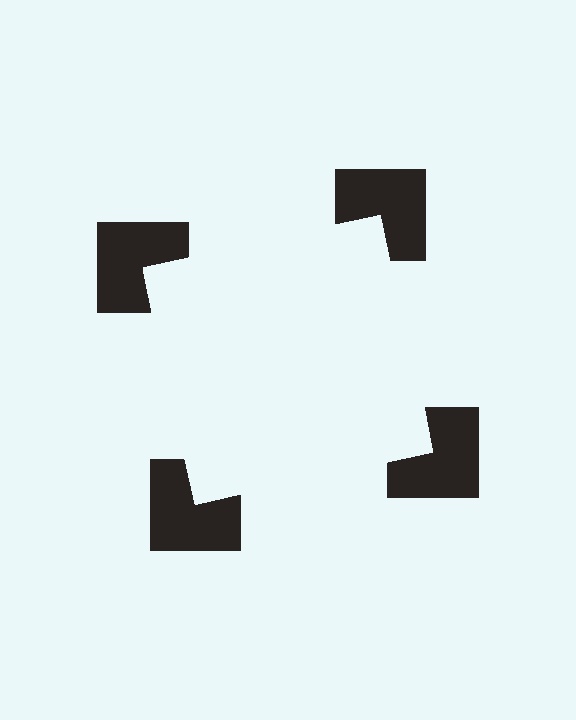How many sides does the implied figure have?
4 sides.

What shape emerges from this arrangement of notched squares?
An illusory square — its edges are inferred from the aligned wedge cuts in the notched squares, not physically drawn.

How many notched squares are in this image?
There are 4 — one at each vertex of the illusory square.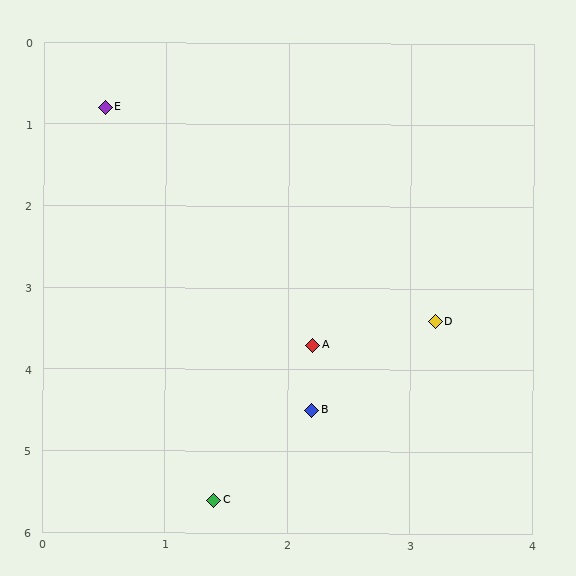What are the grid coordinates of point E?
Point E is at approximately (0.5, 0.8).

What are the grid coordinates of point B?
Point B is at approximately (2.2, 4.5).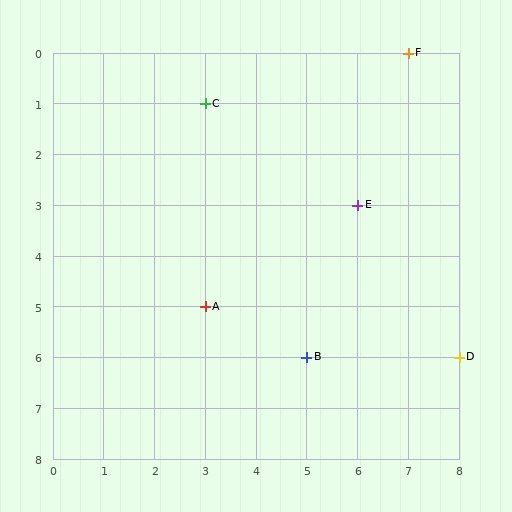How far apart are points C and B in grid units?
Points C and B are 2 columns and 5 rows apart (about 5.4 grid units diagonally).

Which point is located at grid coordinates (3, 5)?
Point A is at (3, 5).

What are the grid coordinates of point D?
Point D is at grid coordinates (8, 6).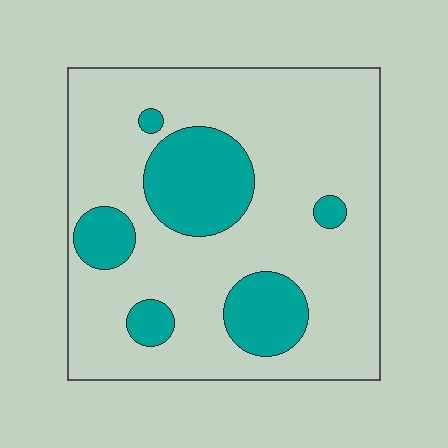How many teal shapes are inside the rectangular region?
6.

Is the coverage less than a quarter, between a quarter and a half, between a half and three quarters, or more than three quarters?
Less than a quarter.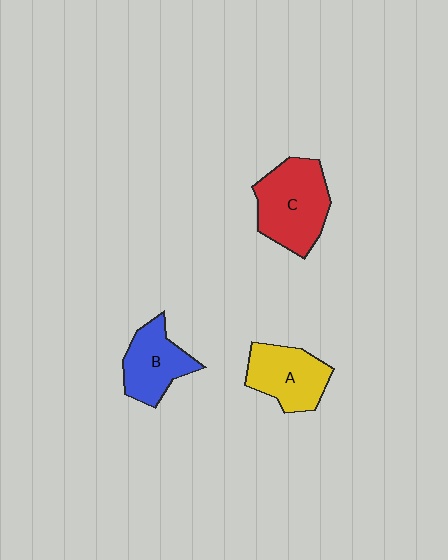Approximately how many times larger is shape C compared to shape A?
Approximately 1.3 times.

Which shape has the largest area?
Shape C (red).